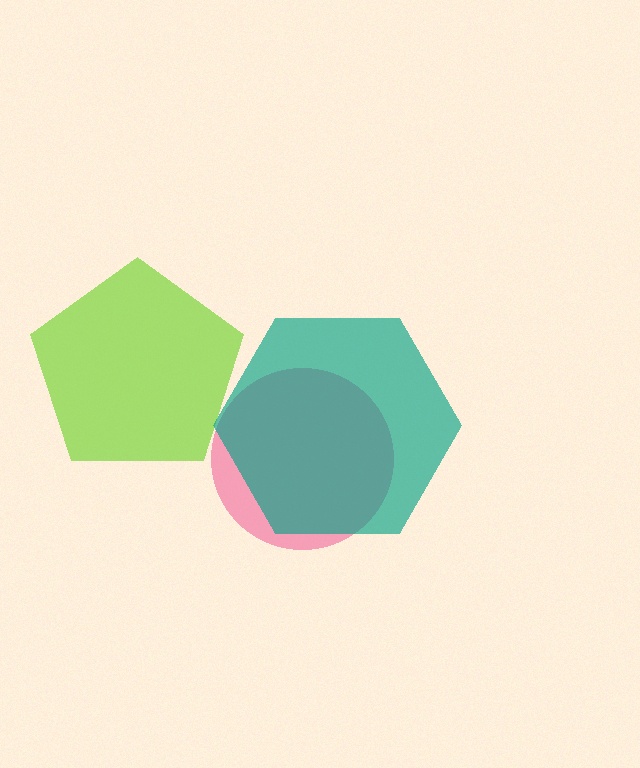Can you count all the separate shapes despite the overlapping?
Yes, there are 3 separate shapes.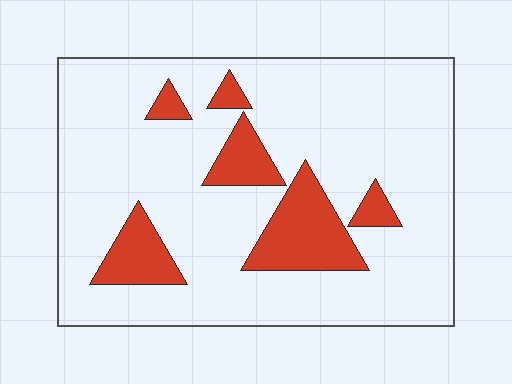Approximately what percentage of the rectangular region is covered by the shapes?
Approximately 15%.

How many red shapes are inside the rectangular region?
6.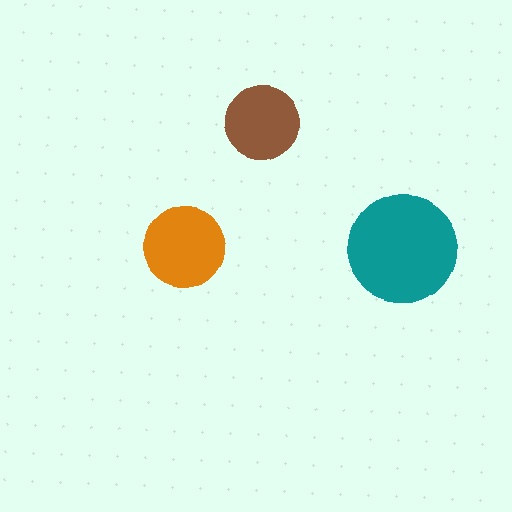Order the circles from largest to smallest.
the teal one, the orange one, the brown one.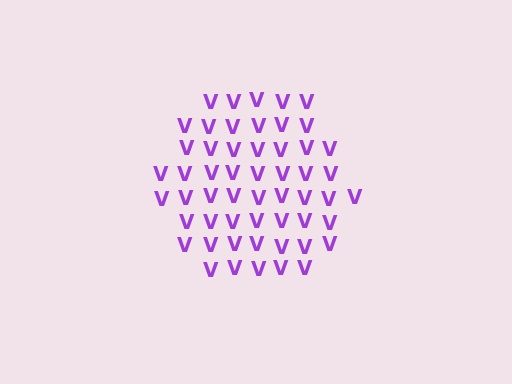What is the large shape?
The large shape is a hexagon.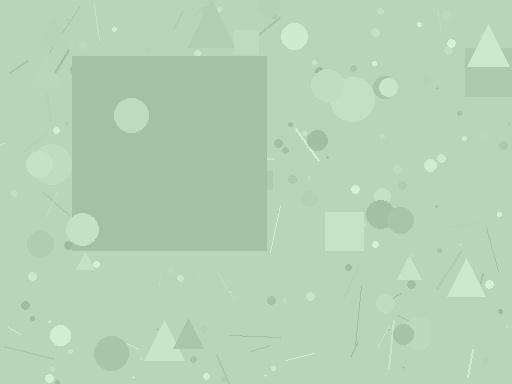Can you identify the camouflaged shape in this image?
The camouflaged shape is a square.